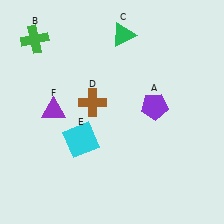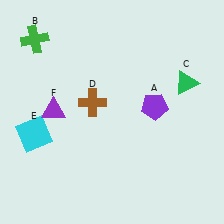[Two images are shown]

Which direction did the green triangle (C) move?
The green triangle (C) moved right.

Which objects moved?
The objects that moved are: the green triangle (C), the cyan square (E).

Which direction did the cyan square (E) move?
The cyan square (E) moved left.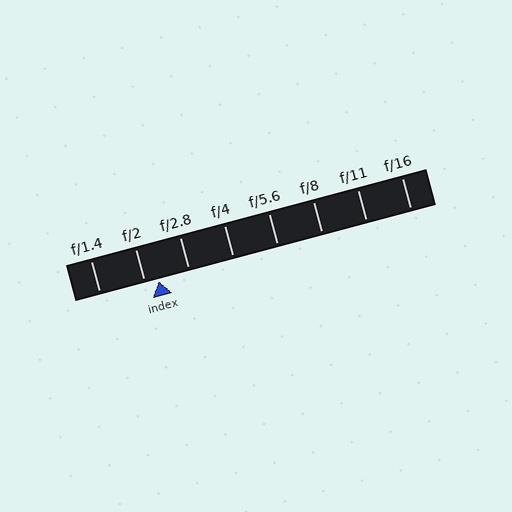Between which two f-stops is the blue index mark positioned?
The index mark is between f/2 and f/2.8.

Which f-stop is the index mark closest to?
The index mark is closest to f/2.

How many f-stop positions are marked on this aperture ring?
There are 8 f-stop positions marked.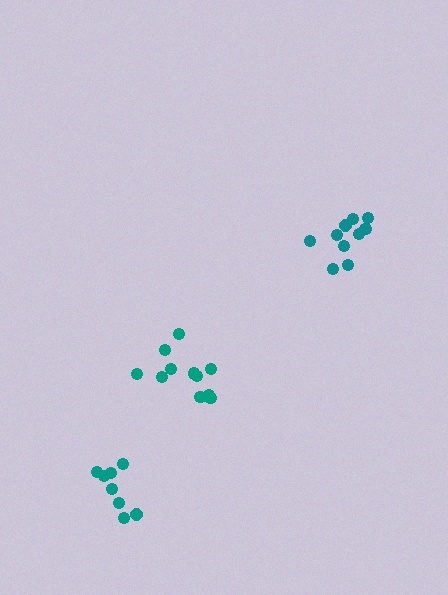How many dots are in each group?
Group 1: 11 dots, Group 2: 10 dots, Group 3: 8 dots (29 total).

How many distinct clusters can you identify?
There are 3 distinct clusters.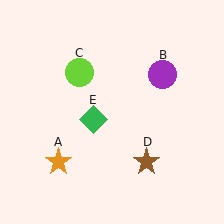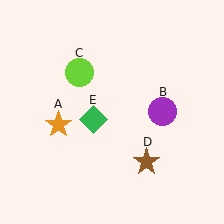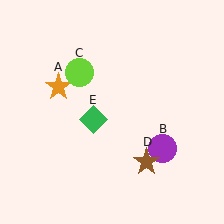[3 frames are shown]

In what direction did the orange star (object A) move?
The orange star (object A) moved up.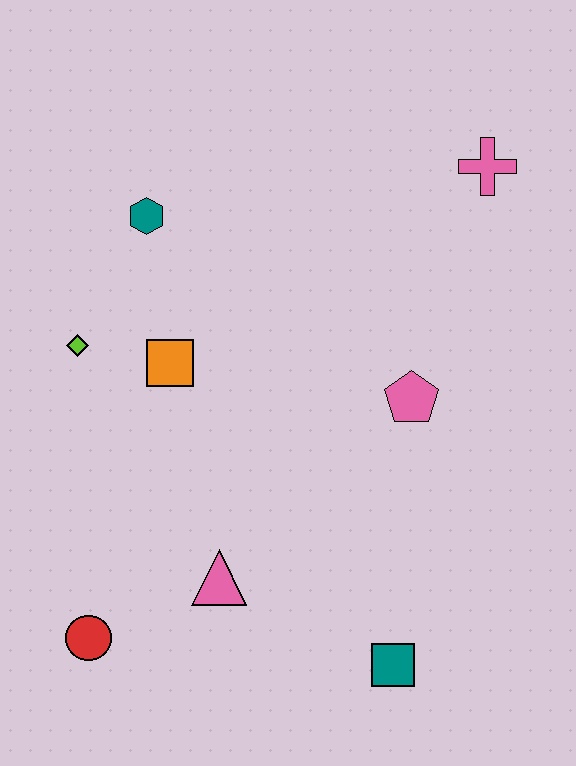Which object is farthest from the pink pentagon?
The red circle is farthest from the pink pentagon.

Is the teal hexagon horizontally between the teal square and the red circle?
Yes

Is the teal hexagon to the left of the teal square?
Yes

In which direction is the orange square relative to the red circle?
The orange square is above the red circle.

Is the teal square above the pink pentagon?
No